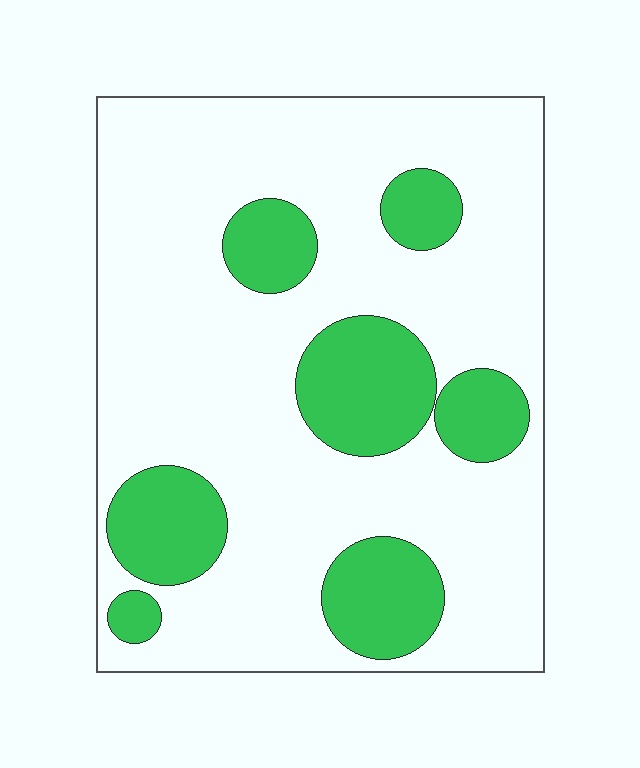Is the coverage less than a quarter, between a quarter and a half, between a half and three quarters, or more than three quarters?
Less than a quarter.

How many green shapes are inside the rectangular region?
7.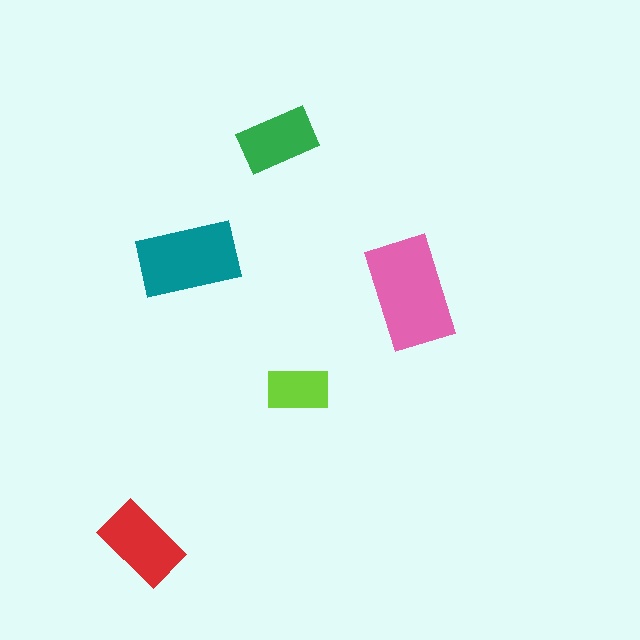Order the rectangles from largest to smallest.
the pink one, the teal one, the red one, the green one, the lime one.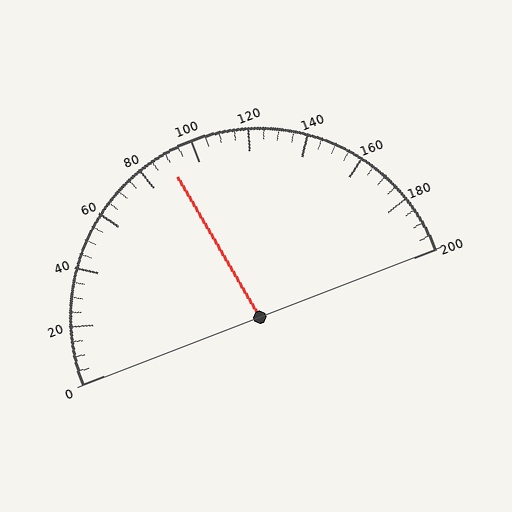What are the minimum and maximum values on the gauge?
The gauge ranges from 0 to 200.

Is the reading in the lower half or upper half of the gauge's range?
The reading is in the lower half of the range (0 to 200).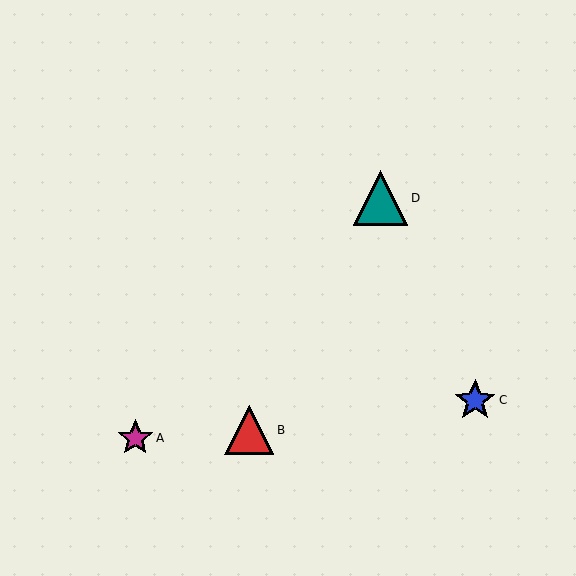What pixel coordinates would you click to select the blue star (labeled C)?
Click at (475, 400) to select the blue star C.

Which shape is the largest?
The teal triangle (labeled D) is the largest.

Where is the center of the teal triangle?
The center of the teal triangle is at (381, 198).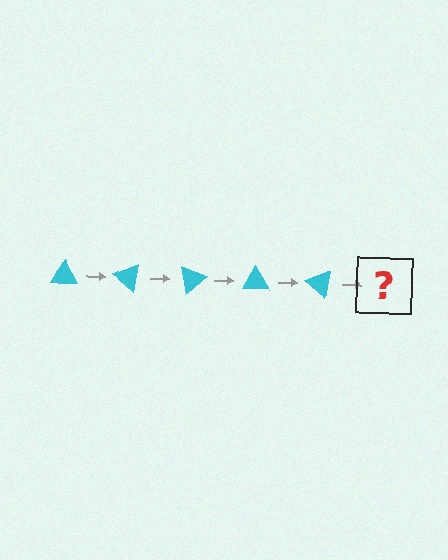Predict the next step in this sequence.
The next step is a cyan triangle rotated 200 degrees.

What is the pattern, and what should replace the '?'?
The pattern is that the triangle rotates 40 degrees each step. The '?' should be a cyan triangle rotated 200 degrees.